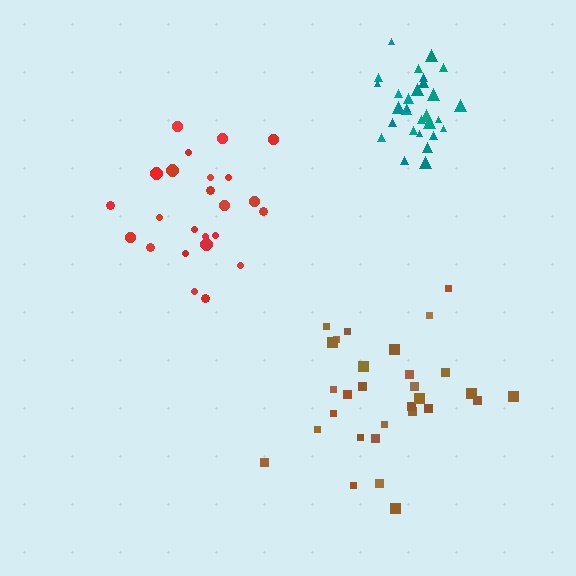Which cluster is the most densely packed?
Teal.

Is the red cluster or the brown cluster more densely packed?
Red.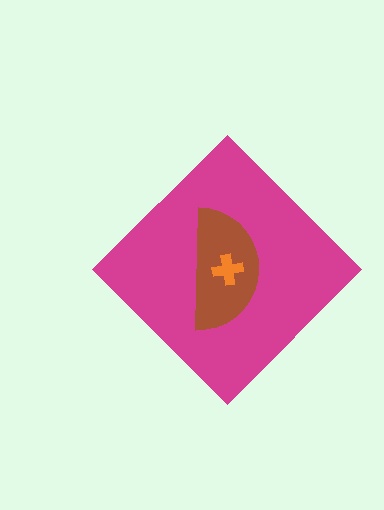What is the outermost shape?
The magenta diamond.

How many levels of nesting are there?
3.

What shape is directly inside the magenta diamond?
The brown semicircle.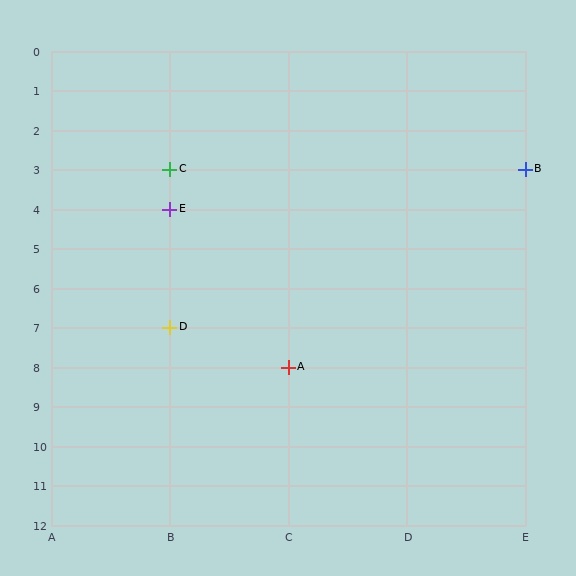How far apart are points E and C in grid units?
Points E and C are 1 row apart.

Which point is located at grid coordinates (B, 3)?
Point C is at (B, 3).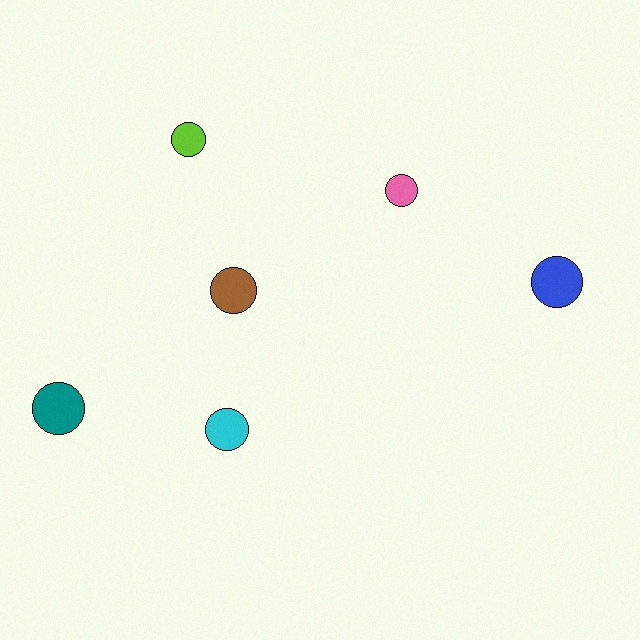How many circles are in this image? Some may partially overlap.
There are 6 circles.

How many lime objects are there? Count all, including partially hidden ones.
There is 1 lime object.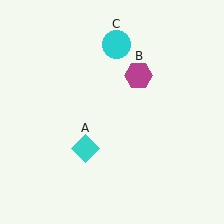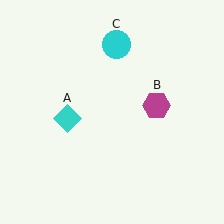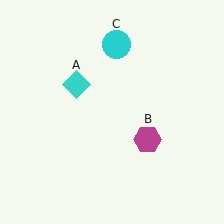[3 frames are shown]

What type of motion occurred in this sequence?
The cyan diamond (object A), magenta hexagon (object B) rotated clockwise around the center of the scene.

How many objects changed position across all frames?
2 objects changed position: cyan diamond (object A), magenta hexagon (object B).